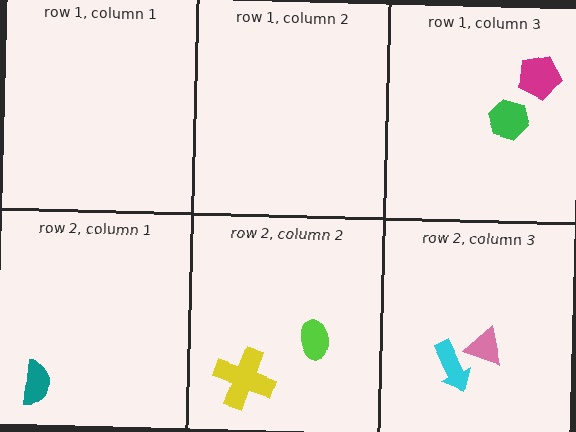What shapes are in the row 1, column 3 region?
The magenta pentagon, the green hexagon.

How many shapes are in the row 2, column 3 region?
2.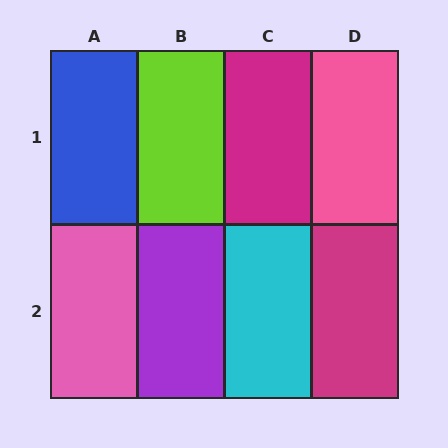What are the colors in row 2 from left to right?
Pink, purple, cyan, magenta.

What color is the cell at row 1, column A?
Blue.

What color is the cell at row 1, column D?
Pink.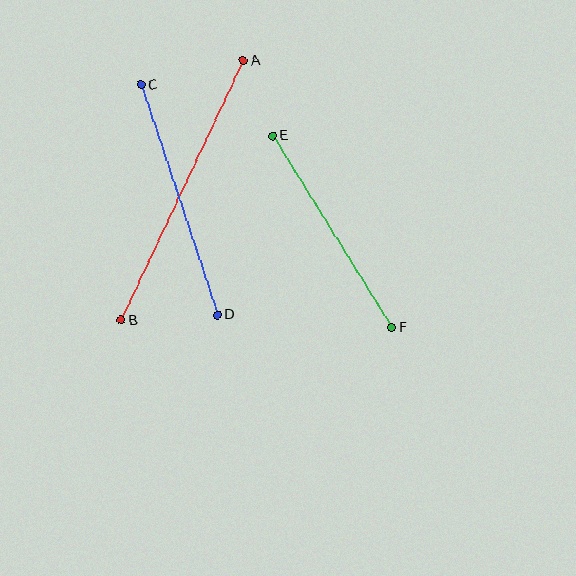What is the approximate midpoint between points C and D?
The midpoint is at approximately (179, 200) pixels.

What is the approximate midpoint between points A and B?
The midpoint is at approximately (182, 190) pixels.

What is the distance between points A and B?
The distance is approximately 286 pixels.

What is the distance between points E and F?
The distance is approximately 226 pixels.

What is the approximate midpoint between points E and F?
The midpoint is at approximately (332, 232) pixels.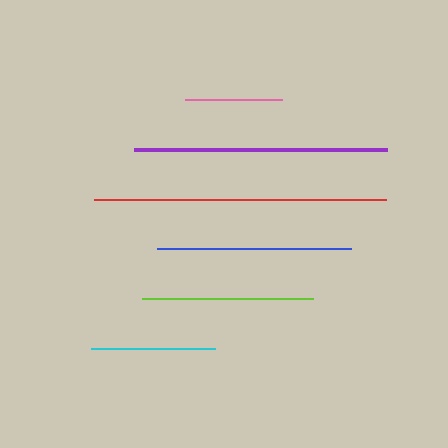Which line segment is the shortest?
The pink line is the shortest at approximately 97 pixels.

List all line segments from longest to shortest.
From longest to shortest: red, purple, blue, lime, cyan, pink.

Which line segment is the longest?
The red line is the longest at approximately 292 pixels.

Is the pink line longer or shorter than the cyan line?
The cyan line is longer than the pink line.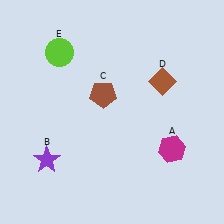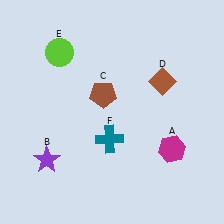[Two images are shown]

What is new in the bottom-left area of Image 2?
A teal cross (F) was added in the bottom-left area of Image 2.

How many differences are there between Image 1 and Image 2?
There is 1 difference between the two images.